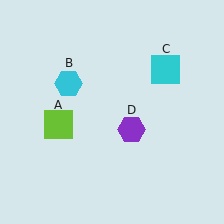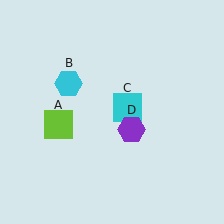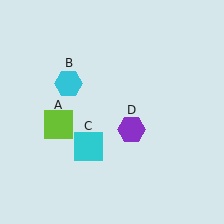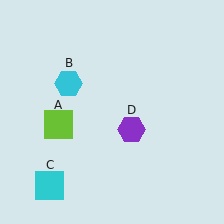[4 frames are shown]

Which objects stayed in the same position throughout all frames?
Lime square (object A) and cyan hexagon (object B) and purple hexagon (object D) remained stationary.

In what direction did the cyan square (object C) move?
The cyan square (object C) moved down and to the left.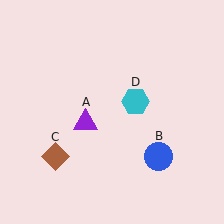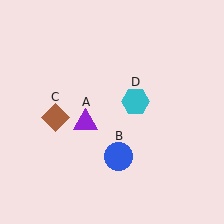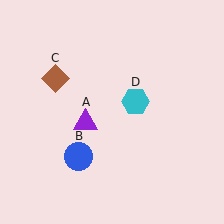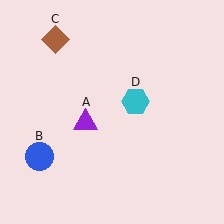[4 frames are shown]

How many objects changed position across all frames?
2 objects changed position: blue circle (object B), brown diamond (object C).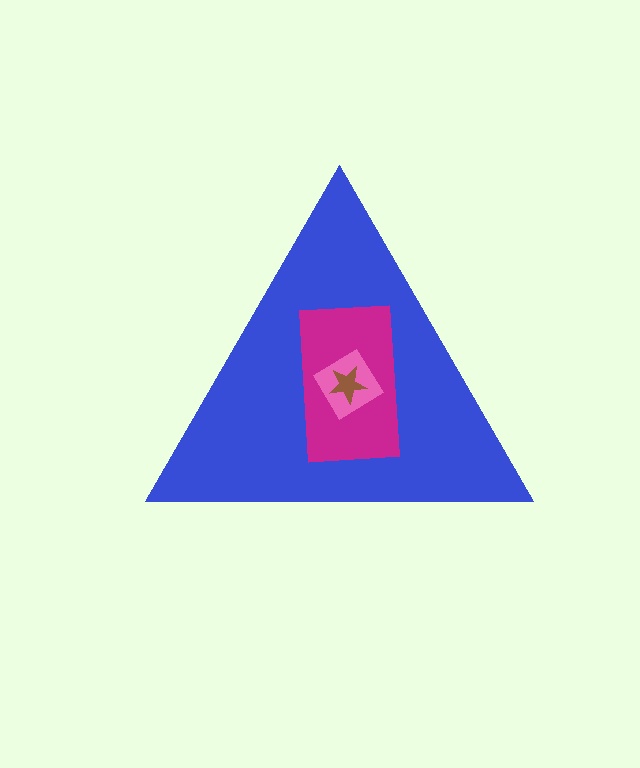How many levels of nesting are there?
4.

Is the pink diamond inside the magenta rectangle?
Yes.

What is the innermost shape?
The brown star.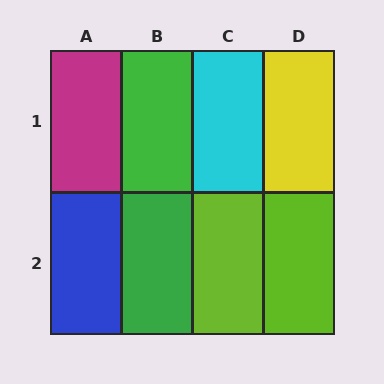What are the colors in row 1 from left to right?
Magenta, green, cyan, yellow.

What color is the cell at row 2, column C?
Lime.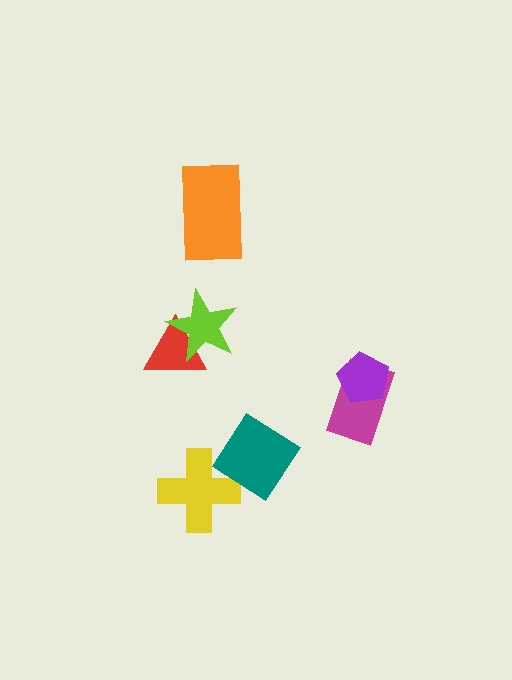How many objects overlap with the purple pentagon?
1 object overlaps with the purple pentagon.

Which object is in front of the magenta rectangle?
The purple pentagon is in front of the magenta rectangle.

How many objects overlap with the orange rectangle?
0 objects overlap with the orange rectangle.